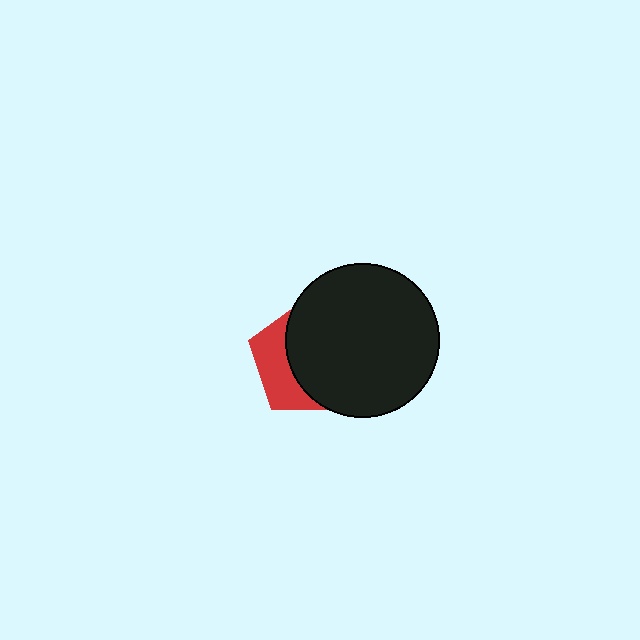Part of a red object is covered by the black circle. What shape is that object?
It is a pentagon.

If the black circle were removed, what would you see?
You would see the complete red pentagon.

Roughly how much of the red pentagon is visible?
A small part of it is visible (roughly 34%).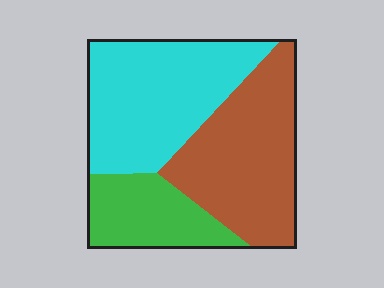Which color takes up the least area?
Green, at roughly 20%.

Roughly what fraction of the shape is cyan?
Cyan takes up about two fifths (2/5) of the shape.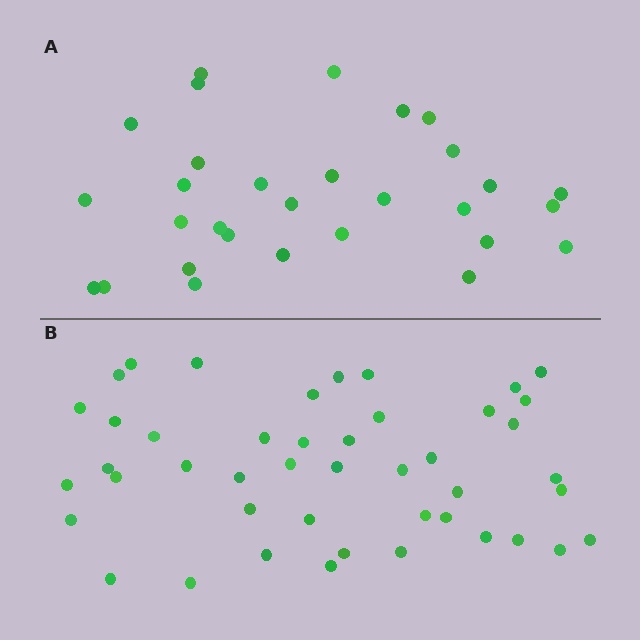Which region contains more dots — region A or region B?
Region B (the bottom region) has more dots.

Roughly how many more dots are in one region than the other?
Region B has approximately 15 more dots than region A.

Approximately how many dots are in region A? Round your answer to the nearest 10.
About 30 dots.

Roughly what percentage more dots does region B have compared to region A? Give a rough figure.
About 50% more.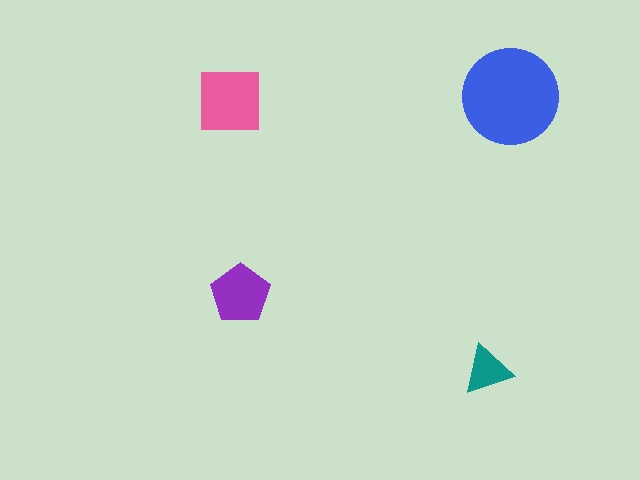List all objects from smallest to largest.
The teal triangle, the purple pentagon, the pink square, the blue circle.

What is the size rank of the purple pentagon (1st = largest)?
3rd.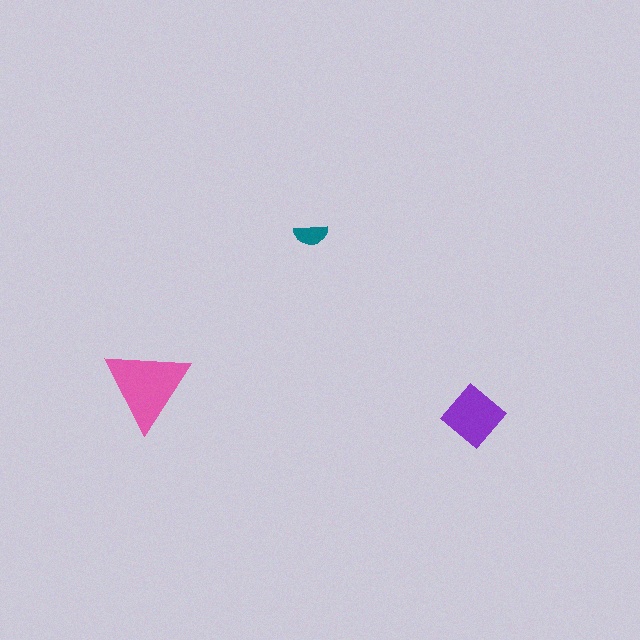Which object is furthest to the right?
The purple diamond is rightmost.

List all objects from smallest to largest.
The teal semicircle, the purple diamond, the pink triangle.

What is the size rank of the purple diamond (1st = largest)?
2nd.